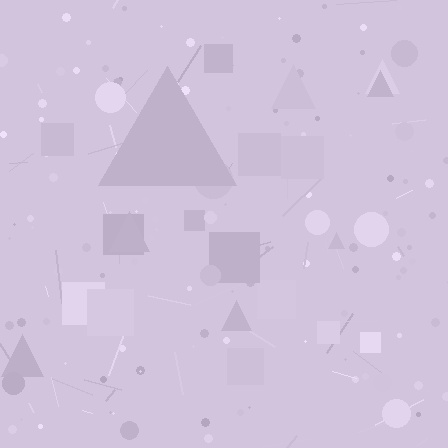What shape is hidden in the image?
A triangle is hidden in the image.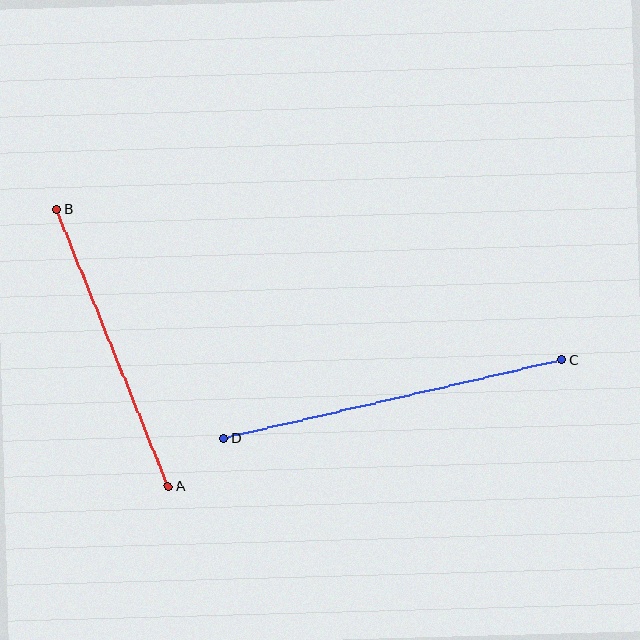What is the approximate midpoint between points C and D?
The midpoint is at approximately (393, 399) pixels.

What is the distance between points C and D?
The distance is approximately 347 pixels.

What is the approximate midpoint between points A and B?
The midpoint is at approximately (113, 348) pixels.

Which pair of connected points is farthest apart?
Points C and D are farthest apart.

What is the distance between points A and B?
The distance is approximately 299 pixels.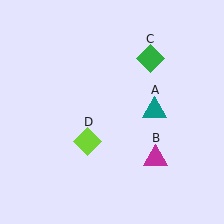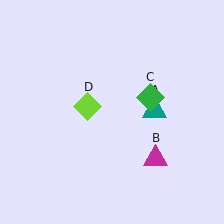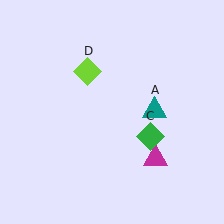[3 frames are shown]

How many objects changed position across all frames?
2 objects changed position: green diamond (object C), lime diamond (object D).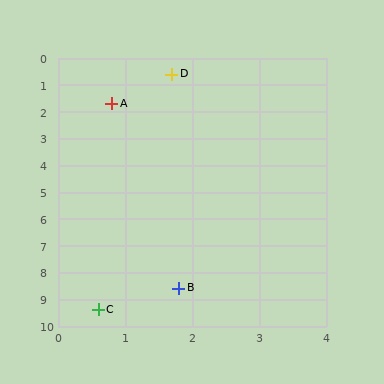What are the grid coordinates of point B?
Point B is at approximately (1.8, 8.6).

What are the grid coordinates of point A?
Point A is at approximately (0.8, 1.7).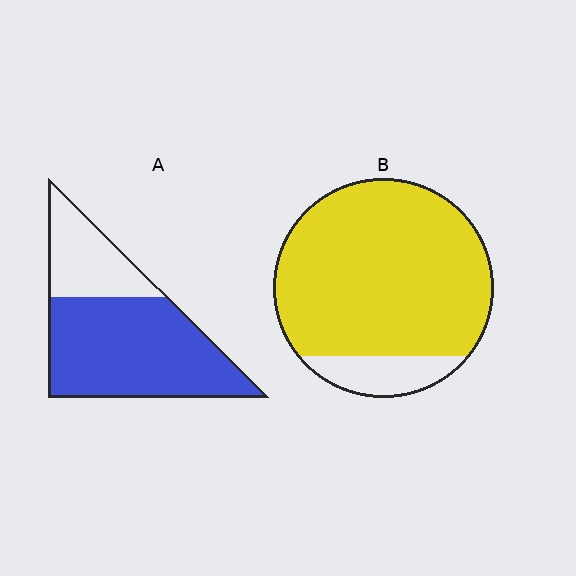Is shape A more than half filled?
Yes.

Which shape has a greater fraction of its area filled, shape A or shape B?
Shape B.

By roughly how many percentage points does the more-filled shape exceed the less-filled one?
By roughly 15 percentage points (B over A).